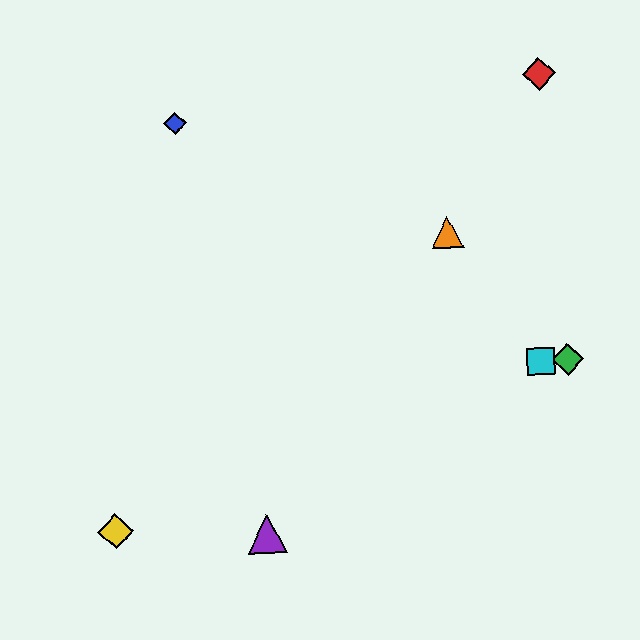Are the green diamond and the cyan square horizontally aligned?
Yes, both are at y≈360.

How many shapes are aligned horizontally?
2 shapes (the green diamond, the cyan square) are aligned horizontally.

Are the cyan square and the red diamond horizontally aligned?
No, the cyan square is at y≈361 and the red diamond is at y≈74.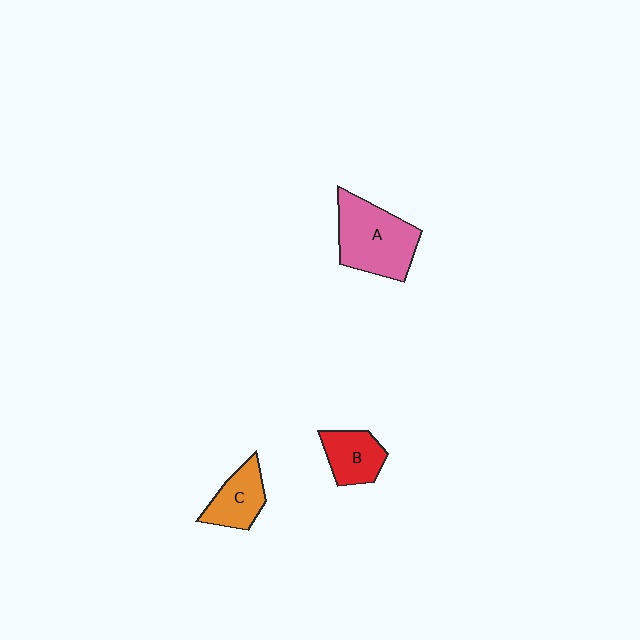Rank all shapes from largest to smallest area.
From largest to smallest: A (pink), C (orange), B (red).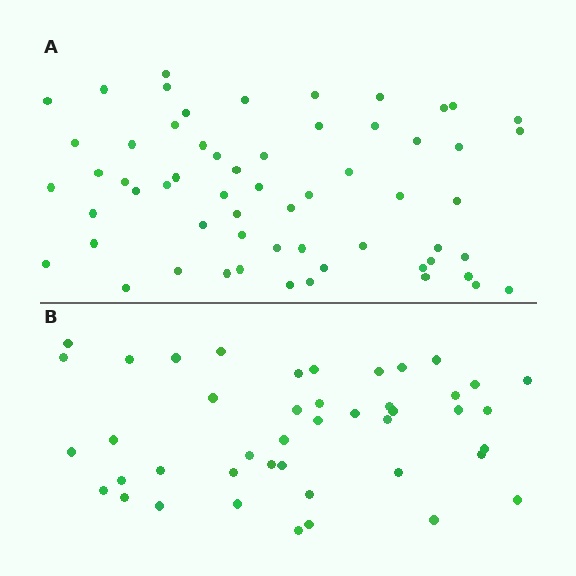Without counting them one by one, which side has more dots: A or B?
Region A (the top region) has more dots.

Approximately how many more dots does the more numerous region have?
Region A has approximately 15 more dots than region B.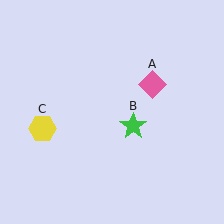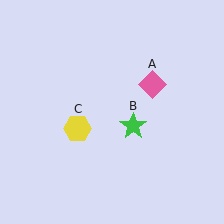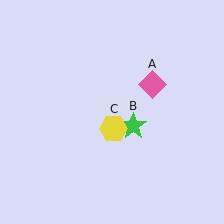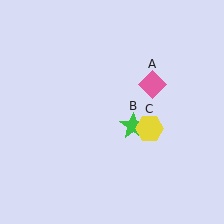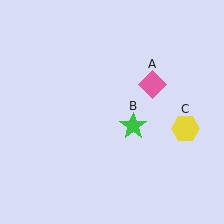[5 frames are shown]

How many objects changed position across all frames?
1 object changed position: yellow hexagon (object C).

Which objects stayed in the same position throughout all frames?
Pink diamond (object A) and green star (object B) remained stationary.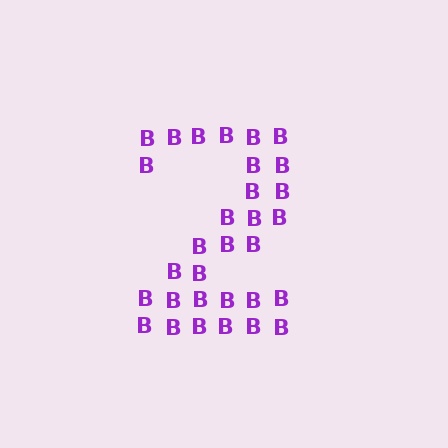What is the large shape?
The large shape is the digit 2.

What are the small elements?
The small elements are letter B's.